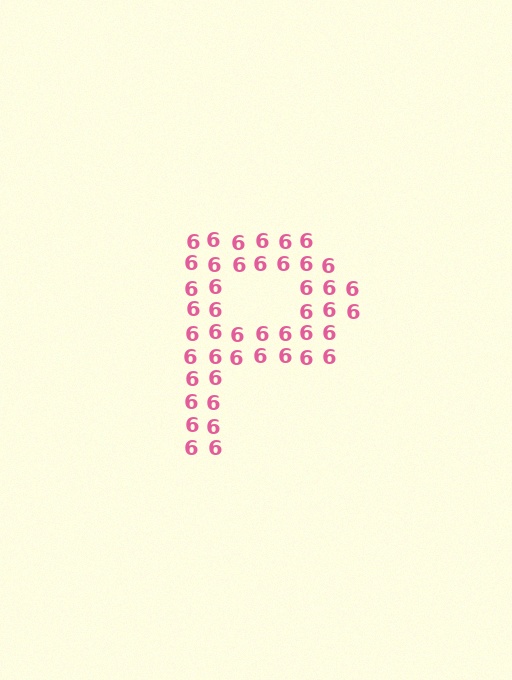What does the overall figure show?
The overall figure shows the letter P.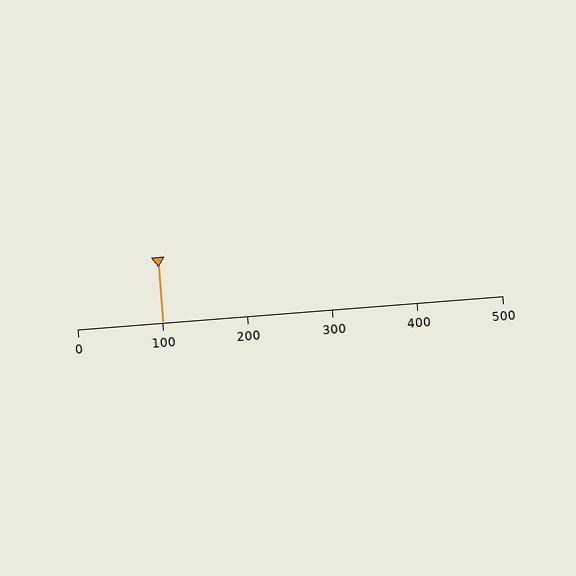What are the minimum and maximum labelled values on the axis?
The axis runs from 0 to 500.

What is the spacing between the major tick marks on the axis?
The major ticks are spaced 100 apart.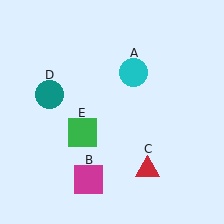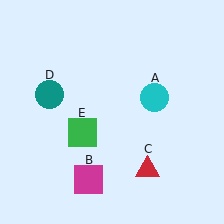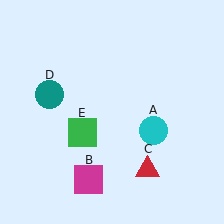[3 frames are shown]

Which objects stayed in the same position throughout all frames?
Magenta square (object B) and red triangle (object C) and teal circle (object D) and green square (object E) remained stationary.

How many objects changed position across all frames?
1 object changed position: cyan circle (object A).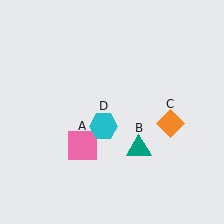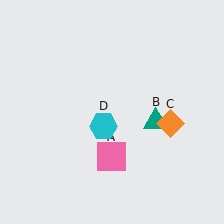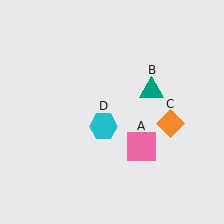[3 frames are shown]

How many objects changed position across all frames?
2 objects changed position: pink square (object A), teal triangle (object B).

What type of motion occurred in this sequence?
The pink square (object A), teal triangle (object B) rotated counterclockwise around the center of the scene.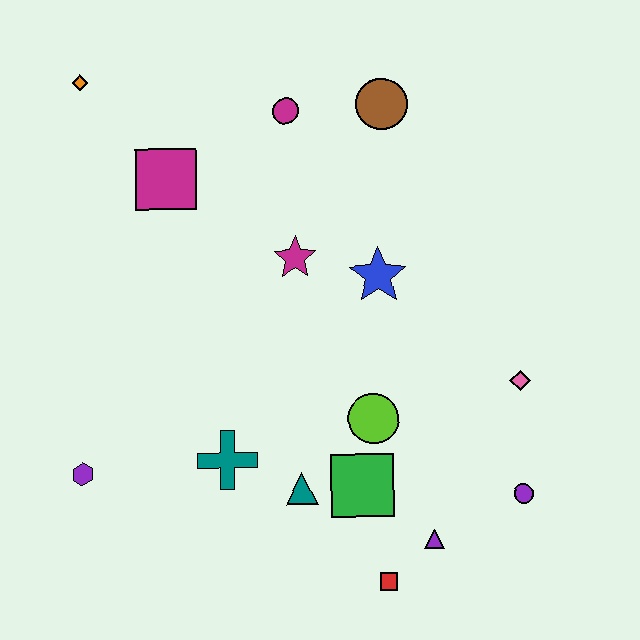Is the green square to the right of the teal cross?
Yes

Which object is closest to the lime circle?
The green square is closest to the lime circle.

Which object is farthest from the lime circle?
The orange diamond is farthest from the lime circle.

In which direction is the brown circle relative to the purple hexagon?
The brown circle is above the purple hexagon.